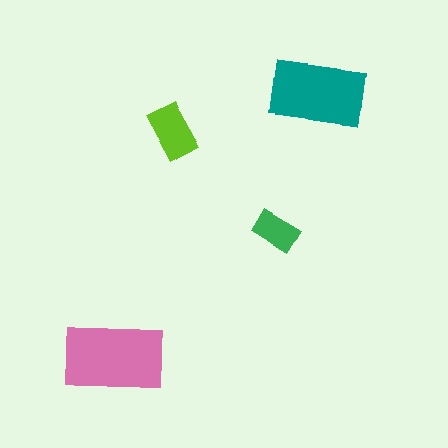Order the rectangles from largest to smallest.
the pink one, the teal one, the lime one, the green one.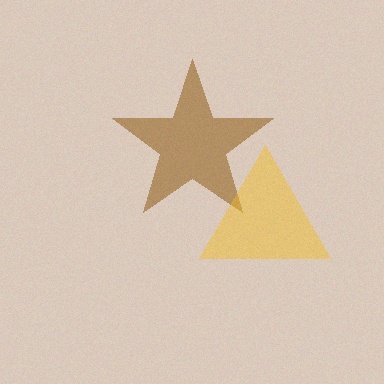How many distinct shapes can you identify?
There are 2 distinct shapes: a brown star, a yellow triangle.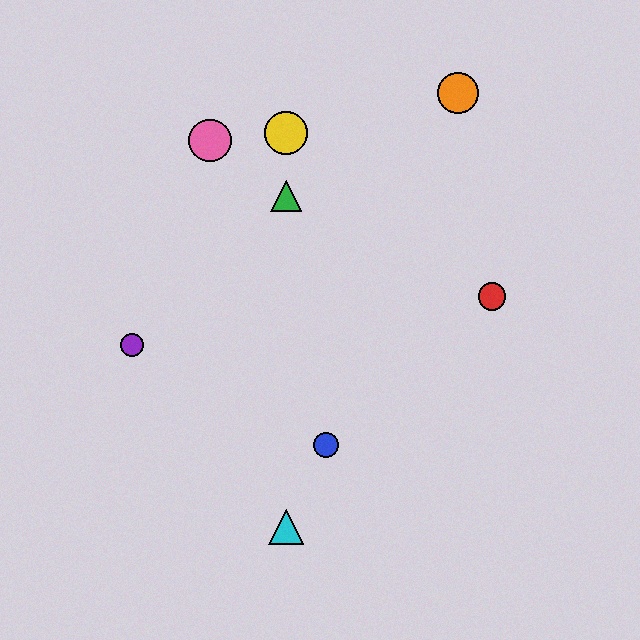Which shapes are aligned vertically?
The green triangle, the yellow circle, the cyan triangle are aligned vertically.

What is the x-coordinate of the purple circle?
The purple circle is at x≈132.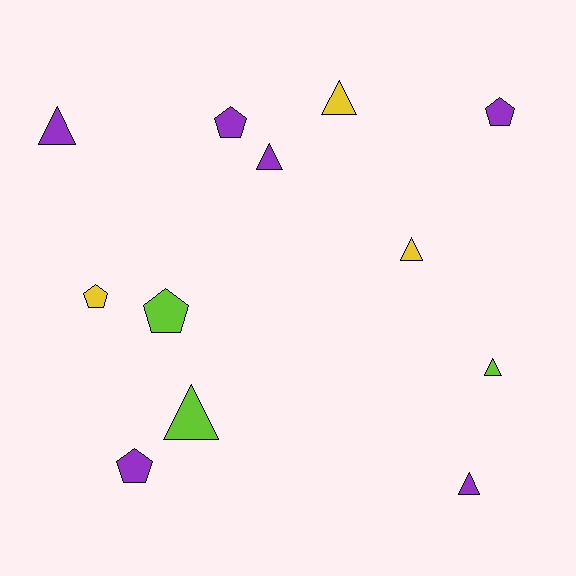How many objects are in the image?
There are 12 objects.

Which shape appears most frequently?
Triangle, with 7 objects.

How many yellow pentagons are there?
There is 1 yellow pentagon.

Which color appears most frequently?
Purple, with 6 objects.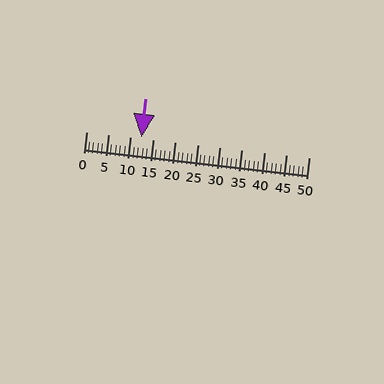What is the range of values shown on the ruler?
The ruler shows values from 0 to 50.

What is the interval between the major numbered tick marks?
The major tick marks are spaced 5 units apart.